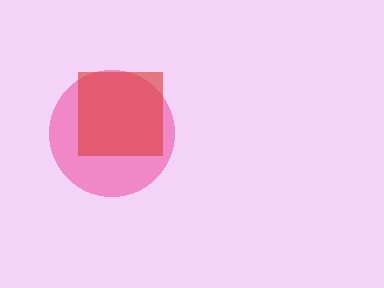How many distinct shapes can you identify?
There are 2 distinct shapes: a pink circle, a red square.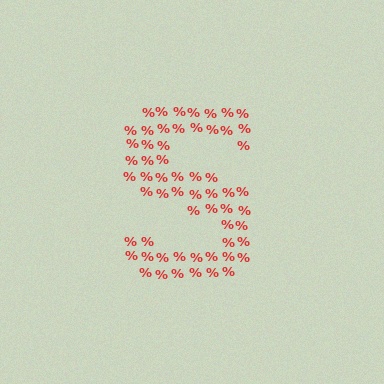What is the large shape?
The large shape is the letter S.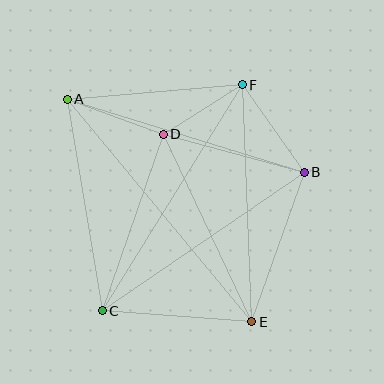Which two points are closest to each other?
Points D and F are closest to each other.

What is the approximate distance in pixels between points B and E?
The distance between B and E is approximately 158 pixels.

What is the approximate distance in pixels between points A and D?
The distance between A and D is approximately 102 pixels.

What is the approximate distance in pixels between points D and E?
The distance between D and E is approximately 207 pixels.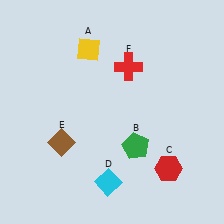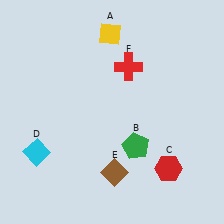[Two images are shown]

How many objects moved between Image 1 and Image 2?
3 objects moved between the two images.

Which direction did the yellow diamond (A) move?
The yellow diamond (A) moved right.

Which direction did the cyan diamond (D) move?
The cyan diamond (D) moved left.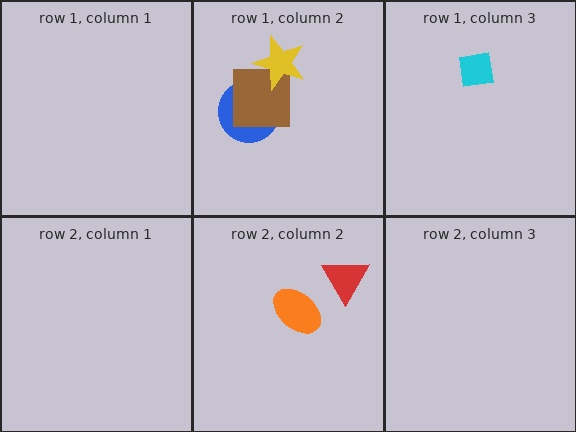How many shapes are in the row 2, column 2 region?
2.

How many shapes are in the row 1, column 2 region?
3.